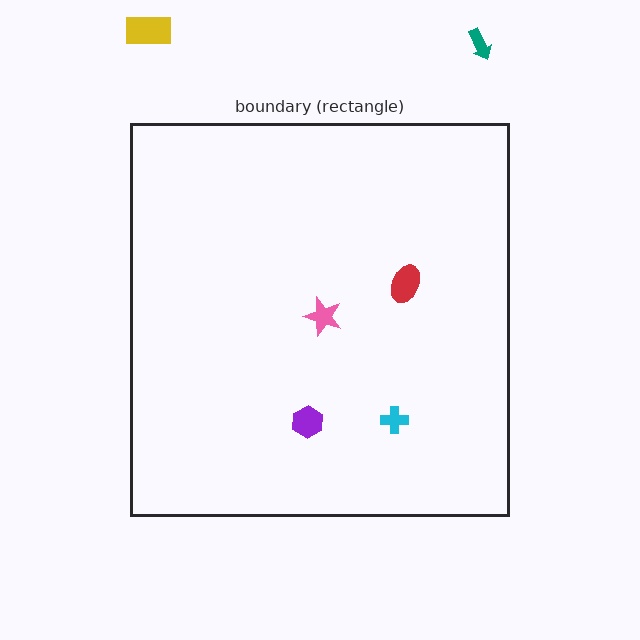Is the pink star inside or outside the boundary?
Inside.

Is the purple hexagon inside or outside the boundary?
Inside.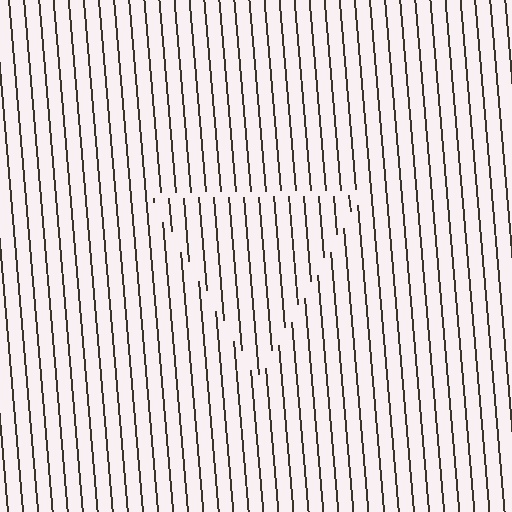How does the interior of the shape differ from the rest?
The interior of the shape contains the same grating, shifted by half a period — the contour is defined by the phase discontinuity where line-ends from the inner and outer gratings abut.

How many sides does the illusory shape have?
3 sides — the line-ends trace a triangle.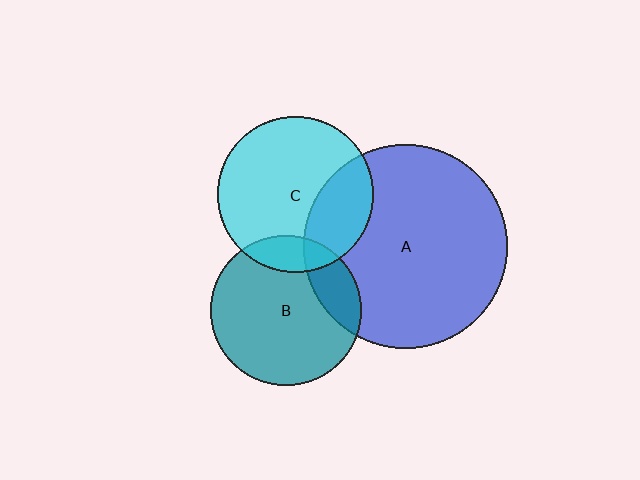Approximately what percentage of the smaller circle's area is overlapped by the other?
Approximately 20%.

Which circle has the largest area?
Circle A (blue).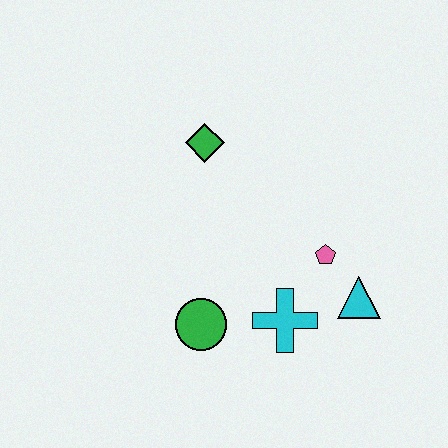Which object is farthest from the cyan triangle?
The green diamond is farthest from the cyan triangle.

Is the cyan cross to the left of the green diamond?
No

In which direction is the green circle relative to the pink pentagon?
The green circle is to the left of the pink pentagon.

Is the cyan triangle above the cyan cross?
Yes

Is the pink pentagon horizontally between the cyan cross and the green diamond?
No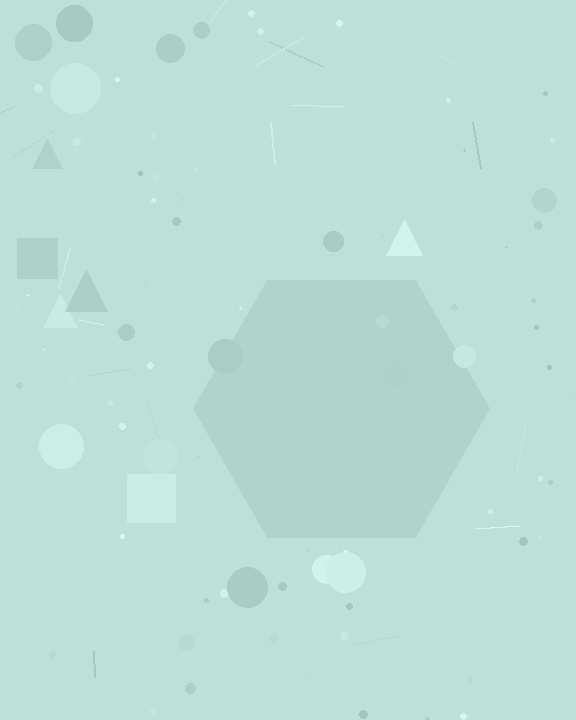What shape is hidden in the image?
A hexagon is hidden in the image.